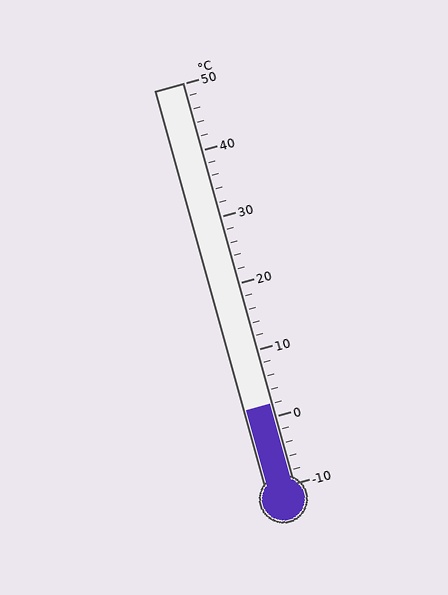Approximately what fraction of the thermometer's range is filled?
The thermometer is filled to approximately 20% of its range.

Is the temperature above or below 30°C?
The temperature is below 30°C.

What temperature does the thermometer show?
The thermometer shows approximately 2°C.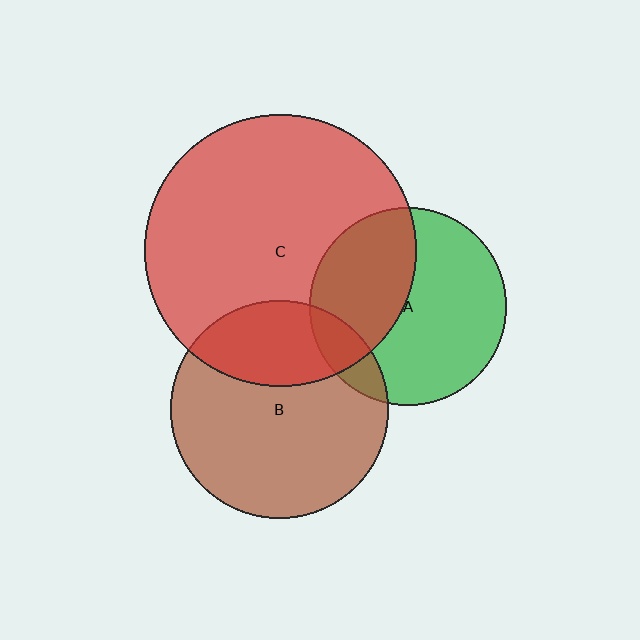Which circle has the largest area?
Circle C (red).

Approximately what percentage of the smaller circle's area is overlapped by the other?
Approximately 10%.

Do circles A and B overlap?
Yes.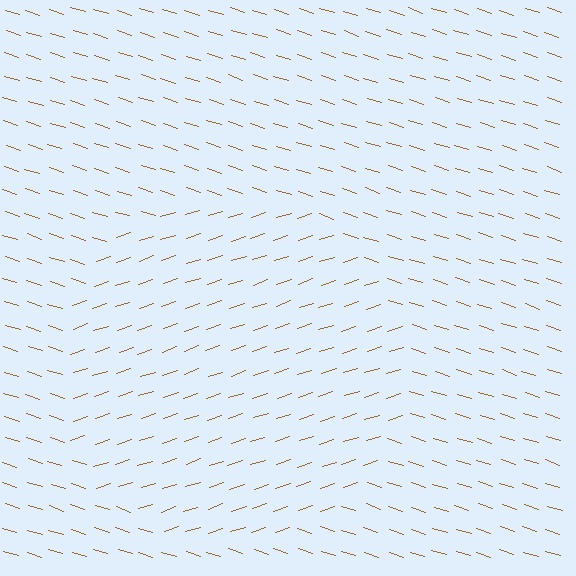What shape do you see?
I see a circle.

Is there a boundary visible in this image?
Yes, there is a texture boundary formed by a change in line orientation.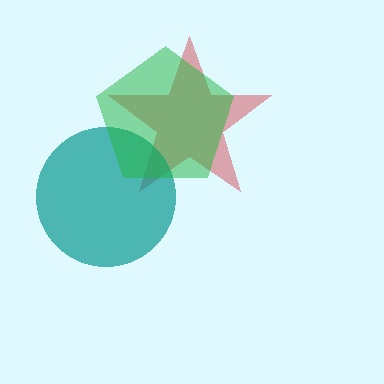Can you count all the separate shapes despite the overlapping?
Yes, there are 3 separate shapes.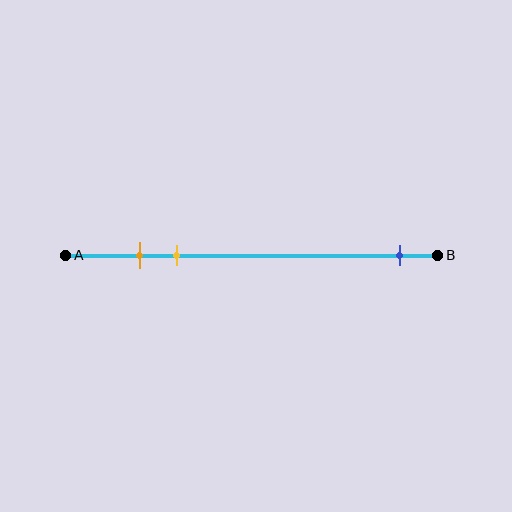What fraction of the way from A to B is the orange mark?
The orange mark is approximately 20% (0.2) of the way from A to B.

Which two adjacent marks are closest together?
The orange and yellow marks are the closest adjacent pair.